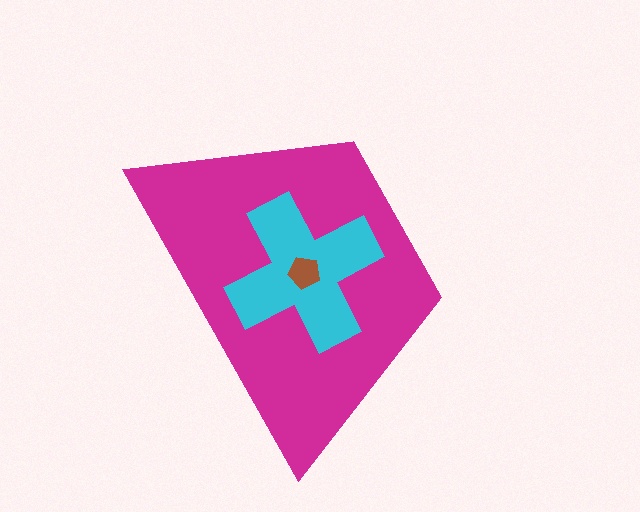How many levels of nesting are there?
3.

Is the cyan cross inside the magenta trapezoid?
Yes.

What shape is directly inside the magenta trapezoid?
The cyan cross.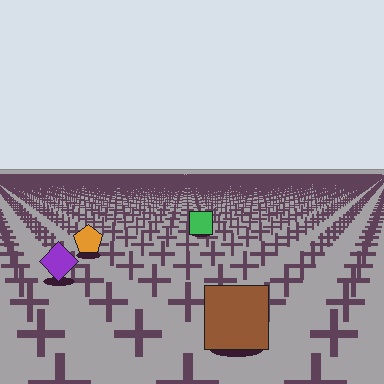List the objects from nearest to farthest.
From nearest to farthest: the brown square, the purple diamond, the orange pentagon, the green square.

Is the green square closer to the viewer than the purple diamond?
No. The purple diamond is closer — you can tell from the texture gradient: the ground texture is coarser near it.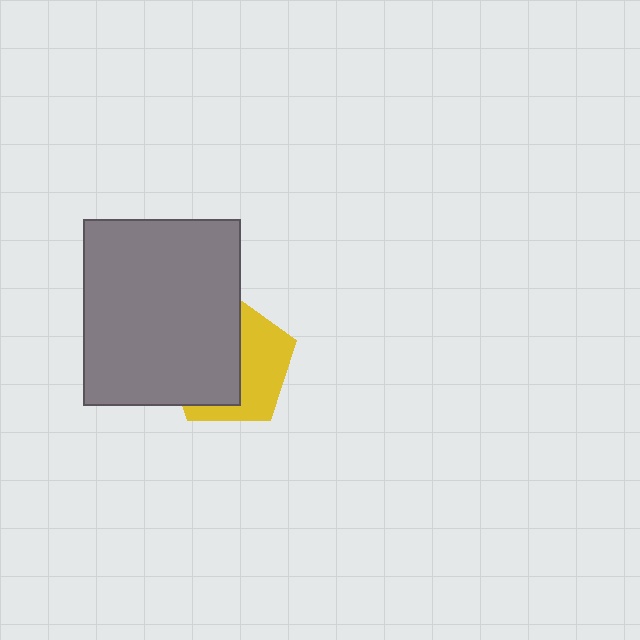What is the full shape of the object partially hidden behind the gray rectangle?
The partially hidden object is a yellow pentagon.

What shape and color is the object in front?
The object in front is a gray rectangle.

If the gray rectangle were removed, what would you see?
You would see the complete yellow pentagon.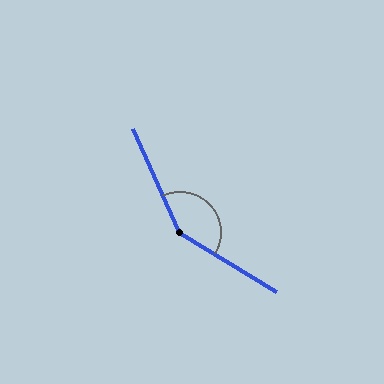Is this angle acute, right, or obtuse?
It is obtuse.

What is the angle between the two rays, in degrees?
Approximately 146 degrees.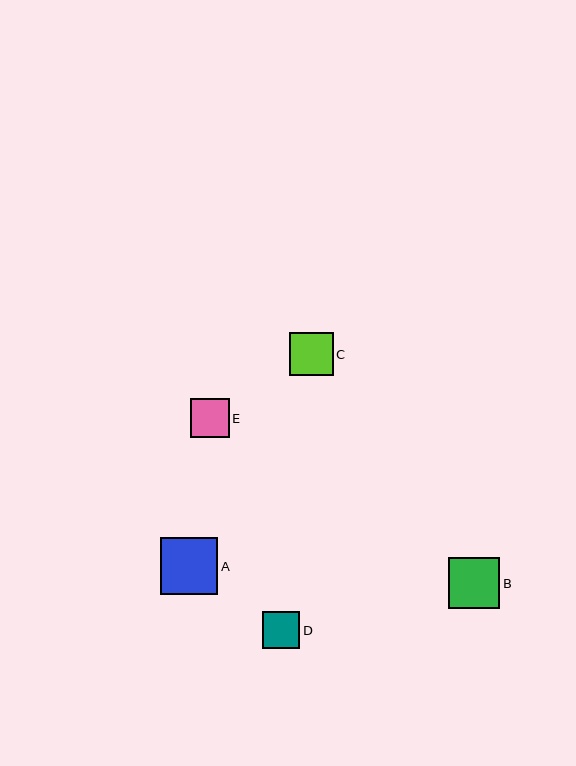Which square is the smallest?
Square D is the smallest with a size of approximately 38 pixels.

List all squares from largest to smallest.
From largest to smallest: A, B, C, E, D.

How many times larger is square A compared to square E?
Square A is approximately 1.4 times the size of square E.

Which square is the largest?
Square A is the largest with a size of approximately 57 pixels.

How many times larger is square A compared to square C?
Square A is approximately 1.3 times the size of square C.